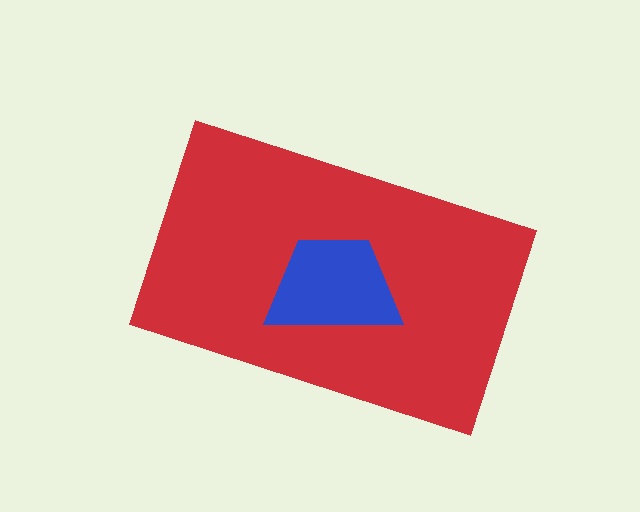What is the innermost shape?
The blue trapezoid.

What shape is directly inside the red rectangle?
The blue trapezoid.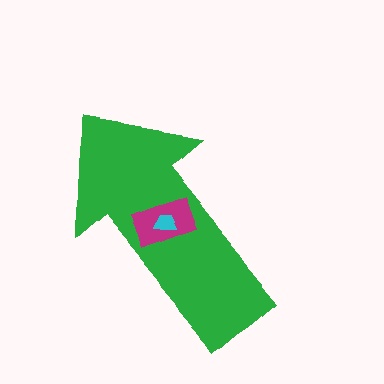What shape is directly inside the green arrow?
The magenta rectangle.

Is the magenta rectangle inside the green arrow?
Yes.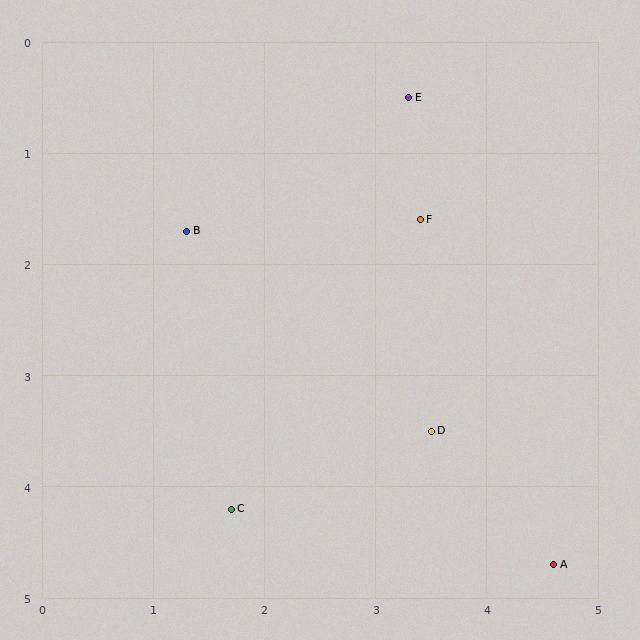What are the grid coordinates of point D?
Point D is at approximately (3.5, 3.5).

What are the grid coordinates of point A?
Point A is at approximately (4.6, 4.7).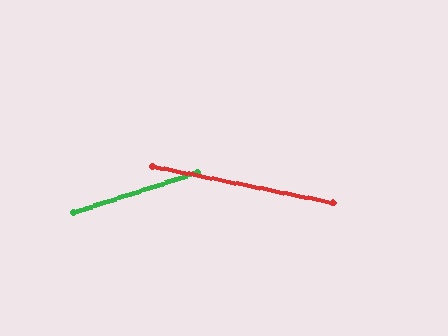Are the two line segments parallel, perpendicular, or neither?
Neither parallel nor perpendicular — they differ by about 29°.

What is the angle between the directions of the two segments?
Approximately 29 degrees.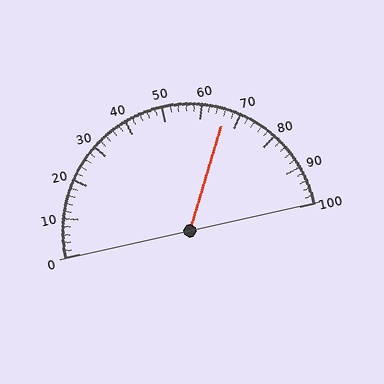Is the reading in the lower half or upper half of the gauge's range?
The reading is in the upper half of the range (0 to 100).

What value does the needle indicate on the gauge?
The needle indicates approximately 66.